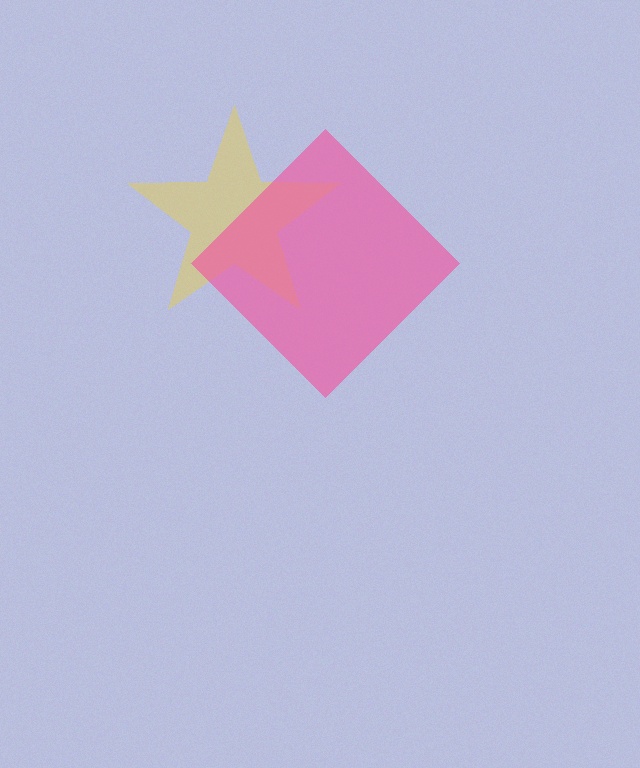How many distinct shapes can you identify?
There are 2 distinct shapes: a yellow star, a pink diamond.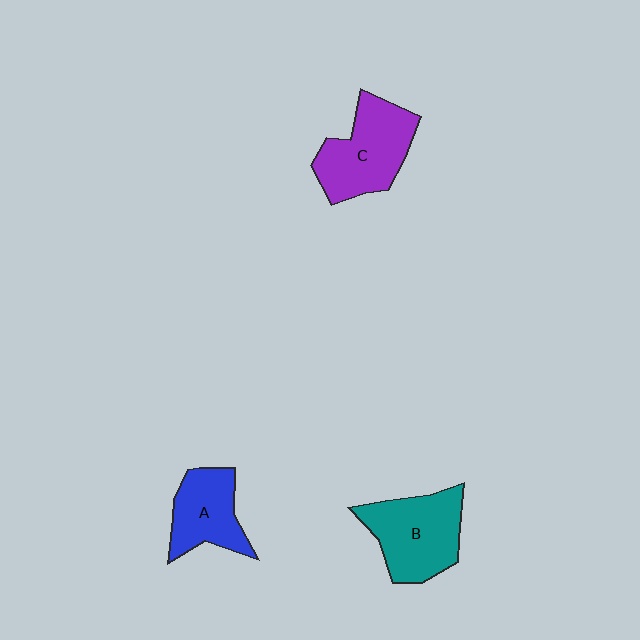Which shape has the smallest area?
Shape A (blue).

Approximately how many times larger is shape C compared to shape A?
Approximately 1.3 times.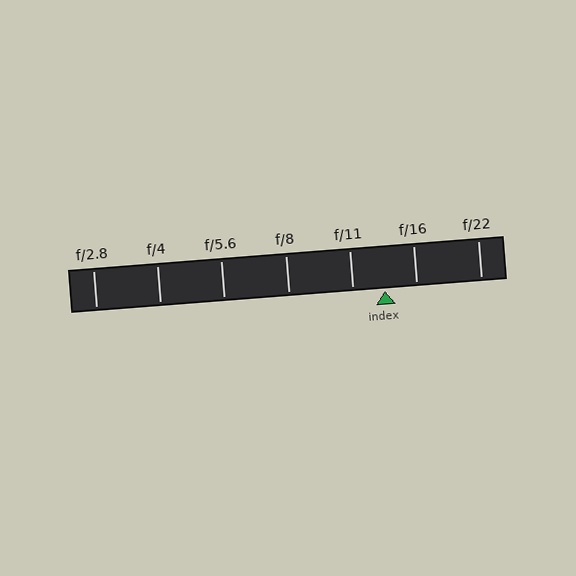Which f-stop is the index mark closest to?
The index mark is closest to f/11.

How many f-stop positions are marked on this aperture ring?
There are 7 f-stop positions marked.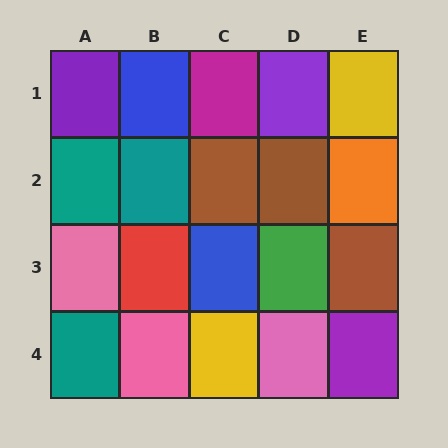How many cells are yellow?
2 cells are yellow.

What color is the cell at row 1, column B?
Blue.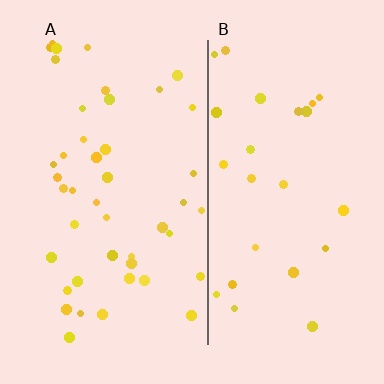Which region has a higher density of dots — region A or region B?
A (the left).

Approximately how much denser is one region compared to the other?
Approximately 1.7× — region A over region B.